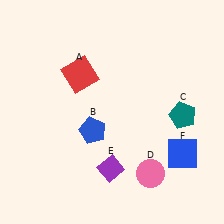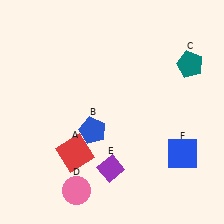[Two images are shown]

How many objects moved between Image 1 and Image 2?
3 objects moved between the two images.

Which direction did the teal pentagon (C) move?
The teal pentagon (C) moved up.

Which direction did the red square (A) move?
The red square (A) moved down.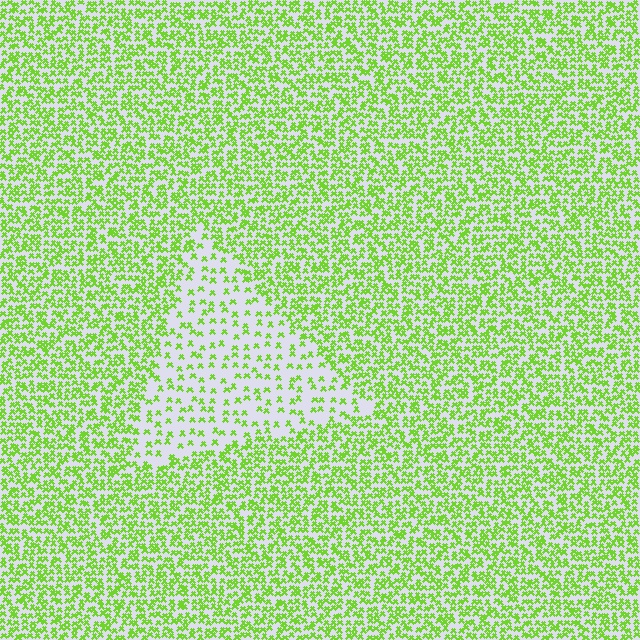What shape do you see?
I see a triangle.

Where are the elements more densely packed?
The elements are more densely packed outside the triangle boundary.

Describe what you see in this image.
The image contains small lime elements arranged at two different densities. A triangle-shaped region is visible where the elements are less densely packed than the surrounding area.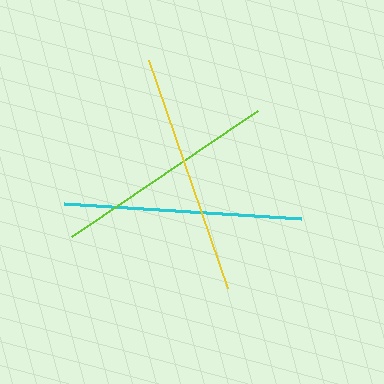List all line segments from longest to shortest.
From longest to shortest: yellow, cyan, lime.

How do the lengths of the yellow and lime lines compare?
The yellow and lime lines are approximately the same length.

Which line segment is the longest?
The yellow line is the longest at approximately 240 pixels.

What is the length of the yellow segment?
The yellow segment is approximately 240 pixels long.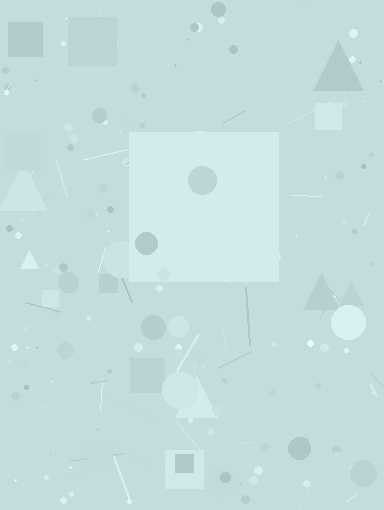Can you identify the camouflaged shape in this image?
The camouflaged shape is a square.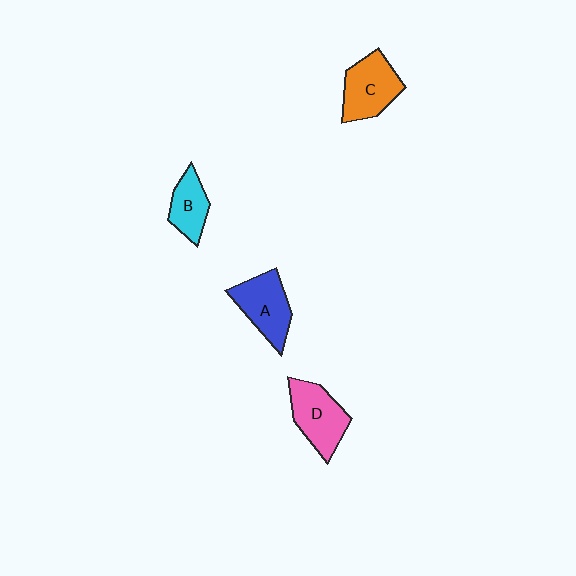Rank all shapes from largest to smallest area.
From largest to smallest: D (pink), C (orange), A (blue), B (cyan).